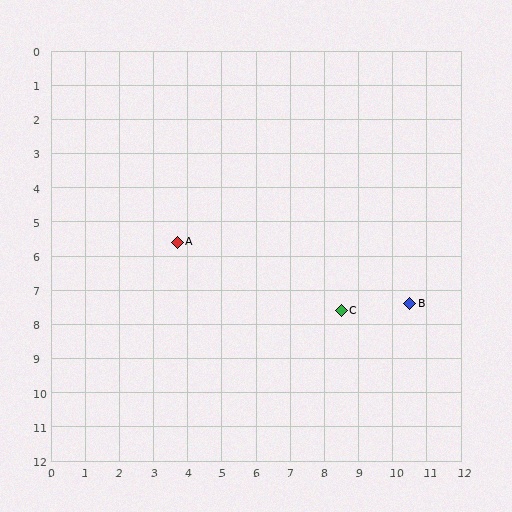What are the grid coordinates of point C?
Point C is at approximately (8.5, 7.6).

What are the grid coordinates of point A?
Point A is at approximately (3.7, 5.6).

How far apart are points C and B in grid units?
Points C and B are about 2.0 grid units apart.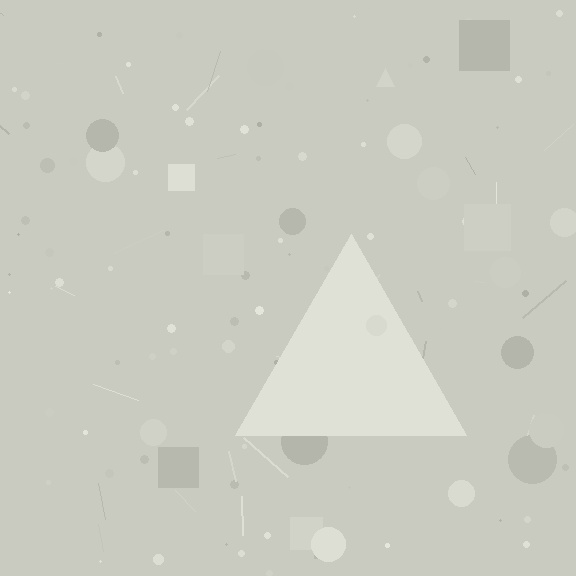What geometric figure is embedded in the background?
A triangle is embedded in the background.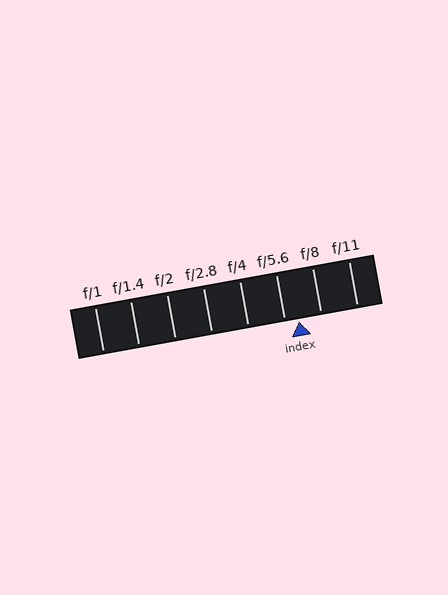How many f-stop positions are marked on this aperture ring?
There are 8 f-stop positions marked.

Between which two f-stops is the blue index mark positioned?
The index mark is between f/5.6 and f/8.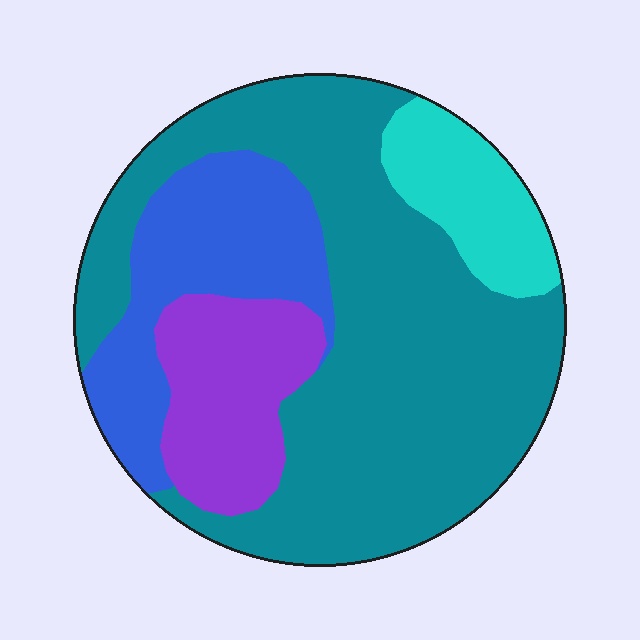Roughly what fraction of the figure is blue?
Blue takes up about one fifth (1/5) of the figure.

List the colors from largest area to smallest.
From largest to smallest: teal, blue, purple, cyan.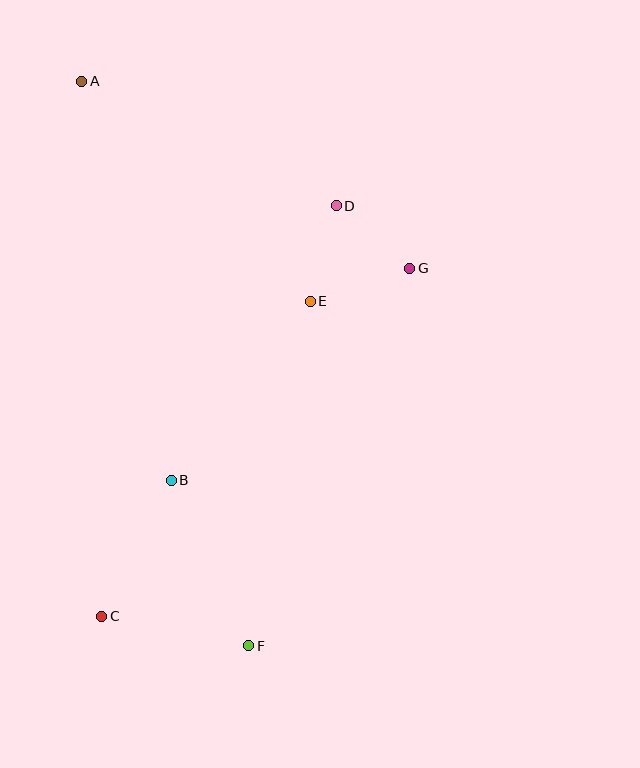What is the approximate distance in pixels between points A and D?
The distance between A and D is approximately 283 pixels.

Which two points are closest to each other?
Points D and G are closest to each other.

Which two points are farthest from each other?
Points A and F are farthest from each other.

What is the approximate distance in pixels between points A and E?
The distance between A and E is approximately 317 pixels.